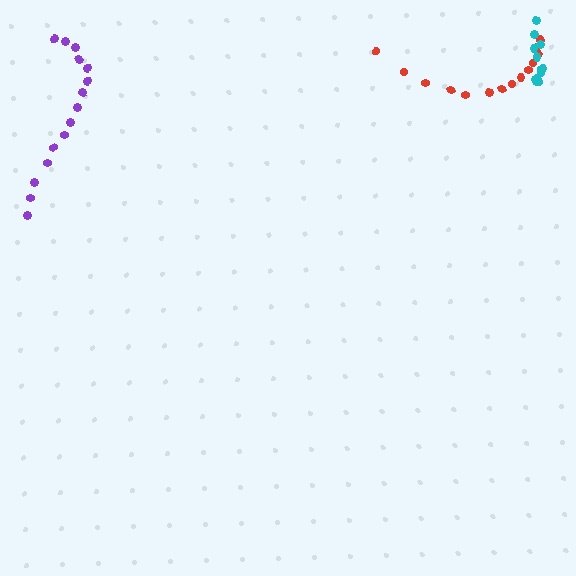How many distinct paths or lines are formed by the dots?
There are 3 distinct paths.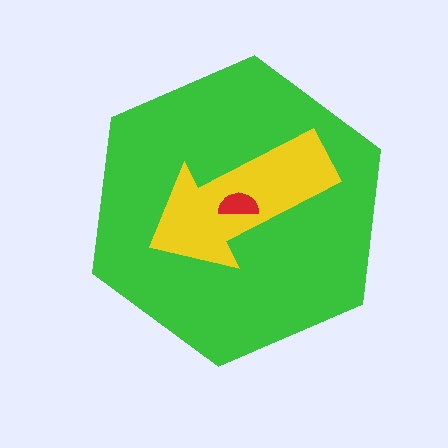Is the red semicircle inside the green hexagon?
Yes.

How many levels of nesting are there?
3.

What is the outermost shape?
The green hexagon.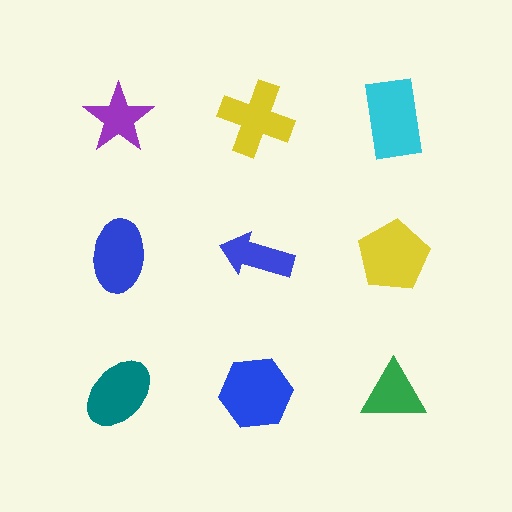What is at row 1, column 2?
A yellow cross.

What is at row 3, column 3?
A green triangle.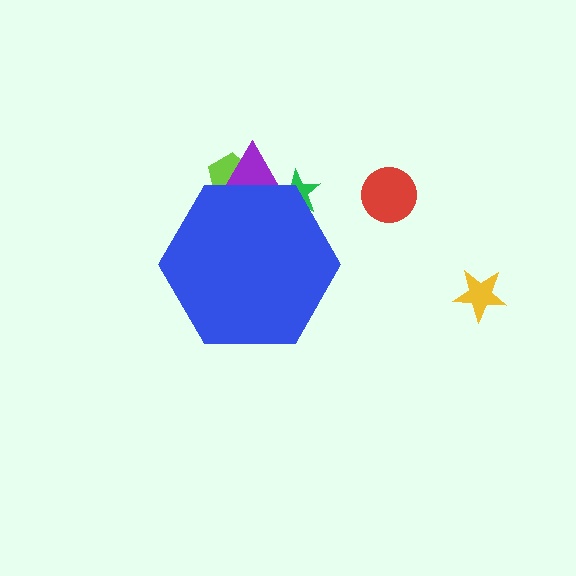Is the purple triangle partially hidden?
Yes, the purple triangle is partially hidden behind the blue hexagon.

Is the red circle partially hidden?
No, the red circle is fully visible.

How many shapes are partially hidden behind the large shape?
3 shapes are partially hidden.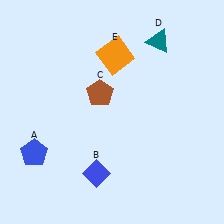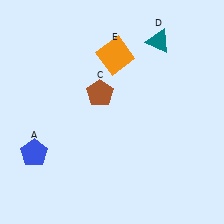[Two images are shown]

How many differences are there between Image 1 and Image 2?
There is 1 difference between the two images.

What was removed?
The blue diamond (B) was removed in Image 2.